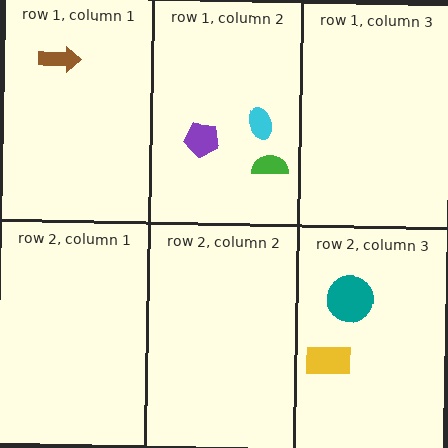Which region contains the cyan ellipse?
The row 1, column 2 region.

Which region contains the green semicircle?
The row 1, column 2 region.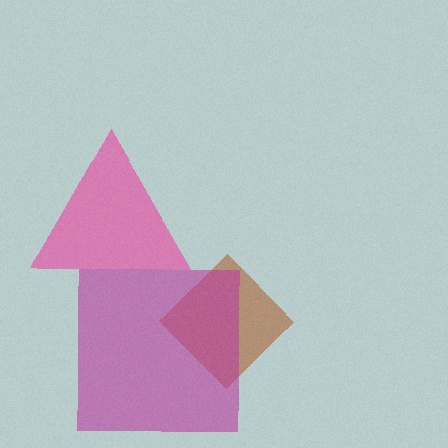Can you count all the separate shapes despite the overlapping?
Yes, there are 3 separate shapes.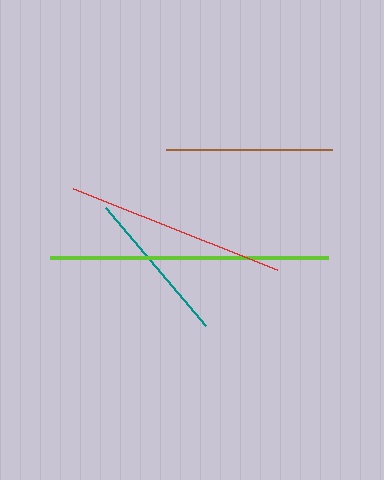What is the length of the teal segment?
The teal segment is approximately 156 pixels long.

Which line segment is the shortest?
The teal line is the shortest at approximately 156 pixels.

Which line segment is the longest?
The lime line is the longest at approximately 278 pixels.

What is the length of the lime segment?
The lime segment is approximately 278 pixels long.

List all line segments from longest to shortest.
From longest to shortest: lime, red, brown, teal.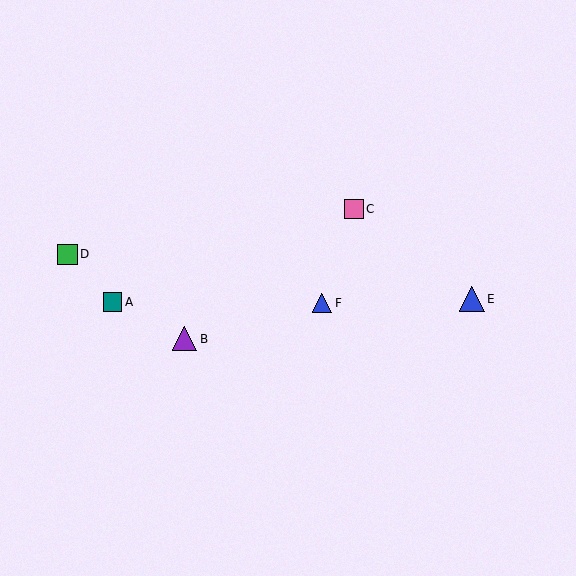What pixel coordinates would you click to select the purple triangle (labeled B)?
Click at (185, 339) to select the purple triangle B.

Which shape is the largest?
The blue triangle (labeled E) is the largest.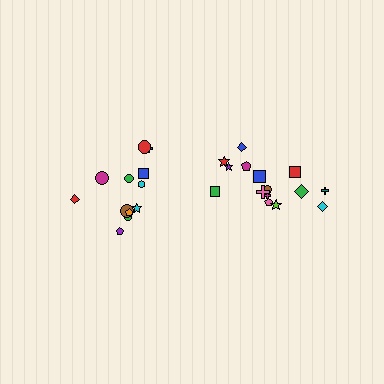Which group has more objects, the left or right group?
The right group.